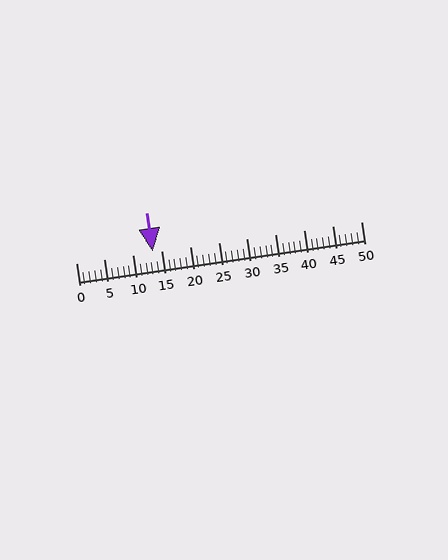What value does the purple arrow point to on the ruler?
The purple arrow points to approximately 14.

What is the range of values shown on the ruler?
The ruler shows values from 0 to 50.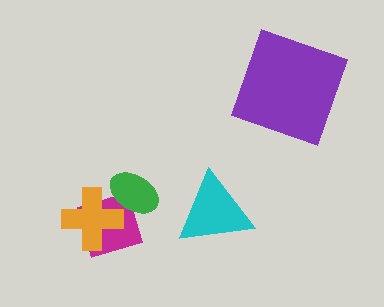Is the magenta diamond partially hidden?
Yes, it is partially covered by another shape.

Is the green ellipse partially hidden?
Yes, it is partially covered by another shape.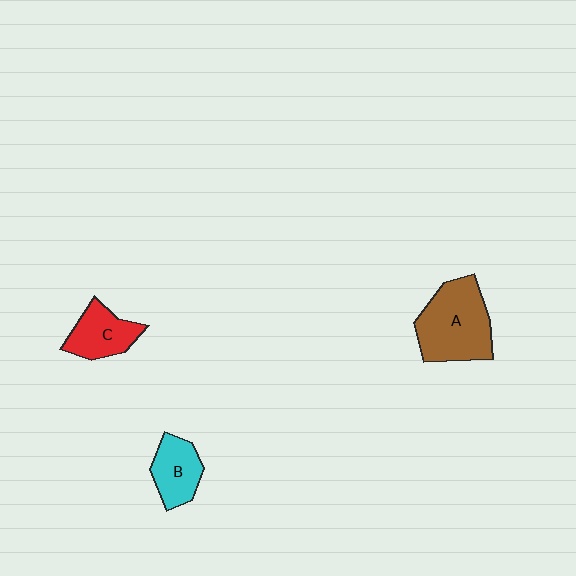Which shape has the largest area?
Shape A (brown).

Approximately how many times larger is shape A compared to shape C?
Approximately 1.8 times.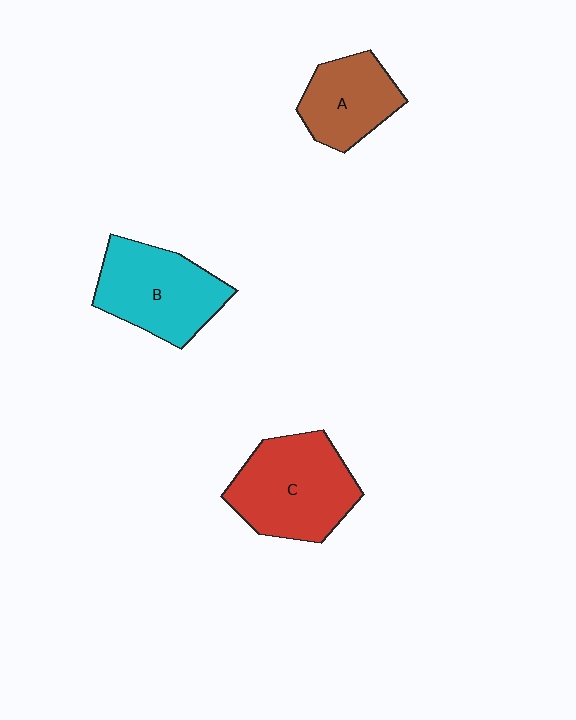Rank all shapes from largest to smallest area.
From largest to smallest: C (red), B (cyan), A (brown).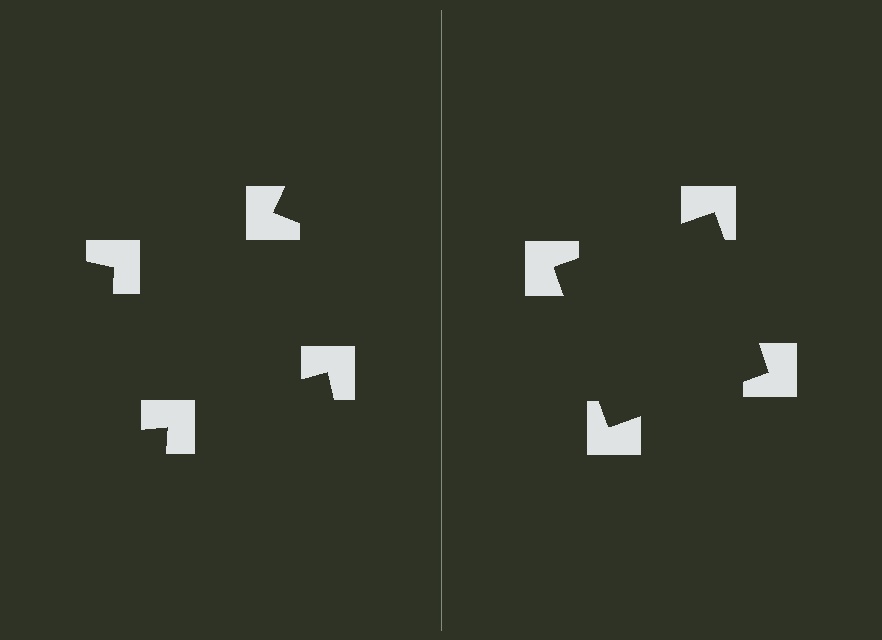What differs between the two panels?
The notched squares are positioned identically on both sides; only the wedge orientations differ. On the right they align to a square; on the left they are misaligned.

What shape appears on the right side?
An illusory square.